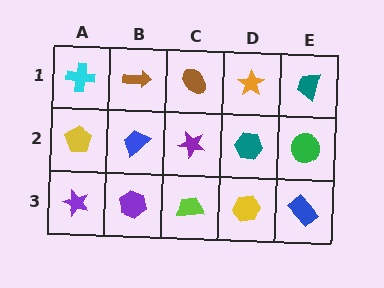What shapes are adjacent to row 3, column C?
A purple star (row 2, column C), a purple hexagon (row 3, column B), a yellow hexagon (row 3, column D).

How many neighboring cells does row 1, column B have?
3.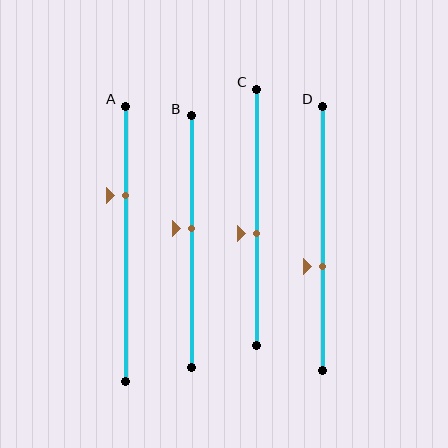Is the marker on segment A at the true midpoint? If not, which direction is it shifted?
No, the marker on segment A is shifted upward by about 18% of the segment length.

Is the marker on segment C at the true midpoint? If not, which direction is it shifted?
No, the marker on segment C is shifted downward by about 6% of the segment length.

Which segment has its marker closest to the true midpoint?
Segment B has its marker closest to the true midpoint.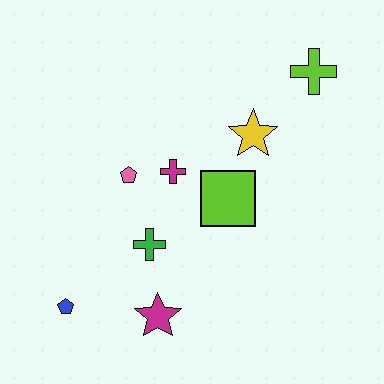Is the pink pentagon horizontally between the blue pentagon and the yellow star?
Yes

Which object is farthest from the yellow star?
The blue pentagon is farthest from the yellow star.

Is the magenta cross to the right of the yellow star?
No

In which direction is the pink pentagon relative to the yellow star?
The pink pentagon is to the left of the yellow star.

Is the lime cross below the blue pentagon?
No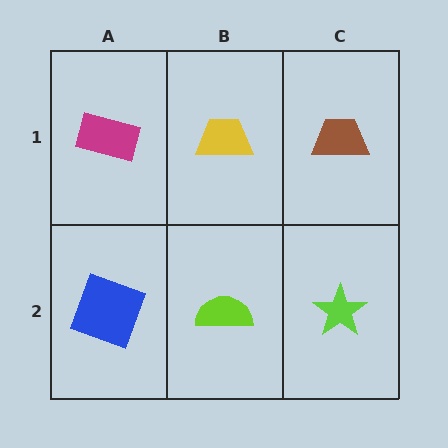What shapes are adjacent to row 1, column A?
A blue square (row 2, column A), a yellow trapezoid (row 1, column B).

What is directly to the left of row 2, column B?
A blue square.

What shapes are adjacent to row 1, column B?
A lime semicircle (row 2, column B), a magenta rectangle (row 1, column A), a brown trapezoid (row 1, column C).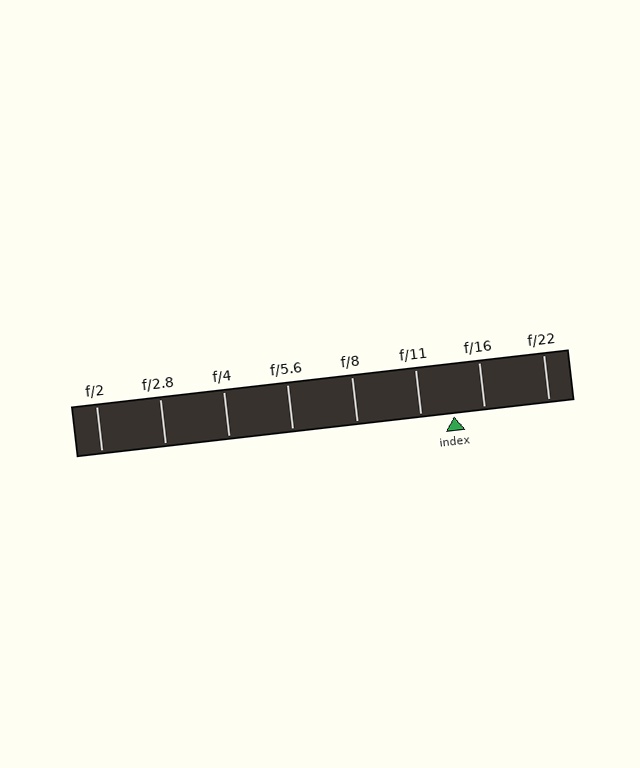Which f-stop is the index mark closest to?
The index mark is closest to f/16.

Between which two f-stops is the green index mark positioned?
The index mark is between f/11 and f/16.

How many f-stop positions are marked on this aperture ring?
There are 8 f-stop positions marked.